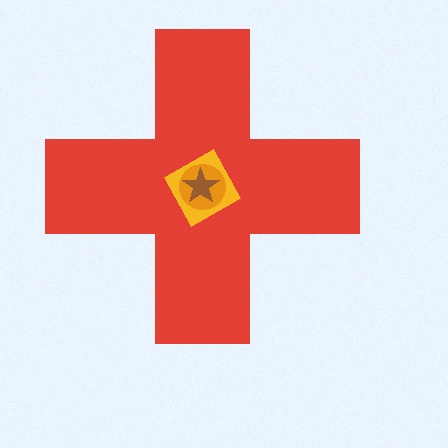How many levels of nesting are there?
4.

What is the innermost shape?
The brown star.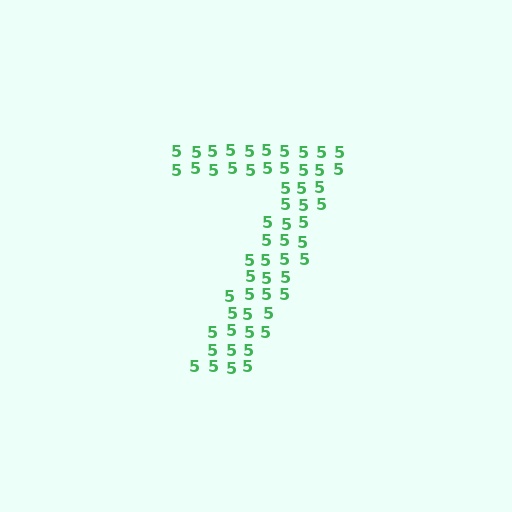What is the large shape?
The large shape is the digit 7.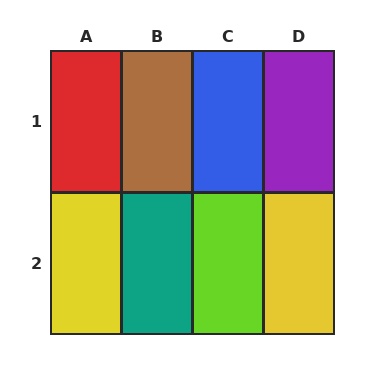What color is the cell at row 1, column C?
Blue.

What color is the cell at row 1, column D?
Purple.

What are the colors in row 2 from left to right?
Yellow, teal, lime, yellow.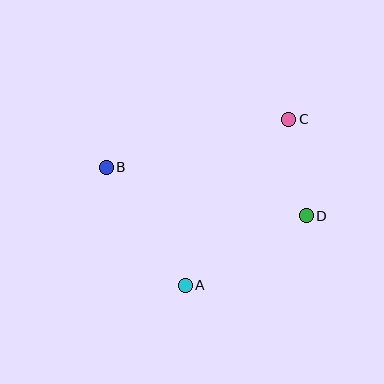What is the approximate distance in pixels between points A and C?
The distance between A and C is approximately 196 pixels.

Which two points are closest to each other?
Points C and D are closest to each other.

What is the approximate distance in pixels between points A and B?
The distance between A and B is approximately 142 pixels.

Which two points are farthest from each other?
Points B and D are farthest from each other.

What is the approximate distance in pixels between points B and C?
The distance between B and C is approximately 189 pixels.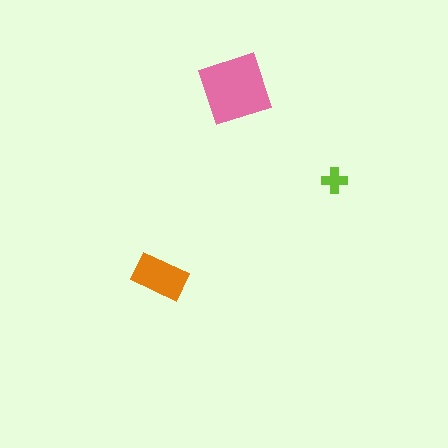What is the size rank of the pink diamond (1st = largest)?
1st.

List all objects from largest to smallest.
The pink diamond, the orange rectangle, the lime cross.